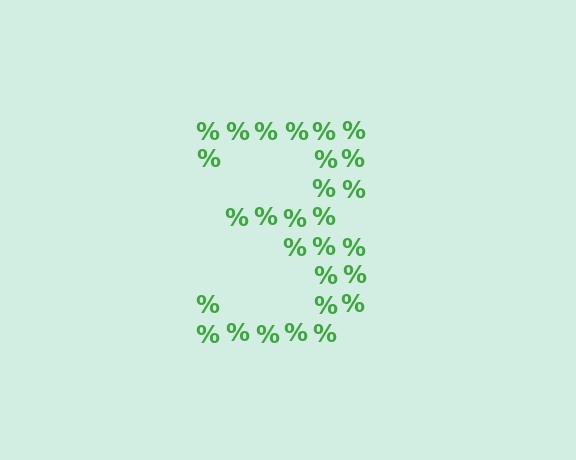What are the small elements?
The small elements are percent signs.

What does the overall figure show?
The overall figure shows the digit 3.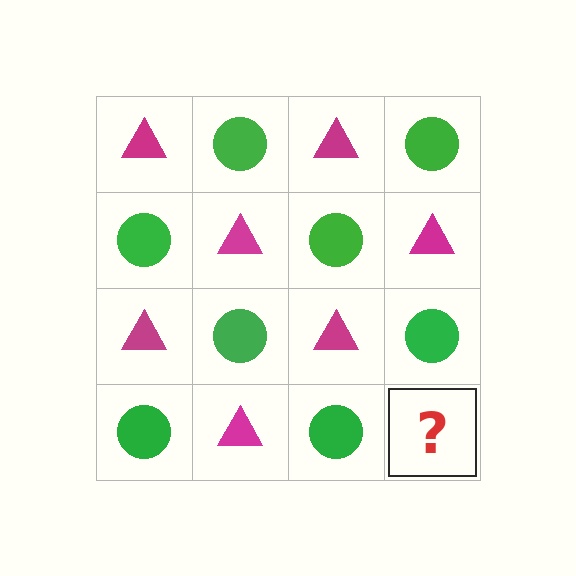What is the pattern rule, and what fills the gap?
The rule is that it alternates magenta triangle and green circle in a checkerboard pattern. The gap should be filled with a magenta triangle.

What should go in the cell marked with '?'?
The missing cell should contain a magenta triangle.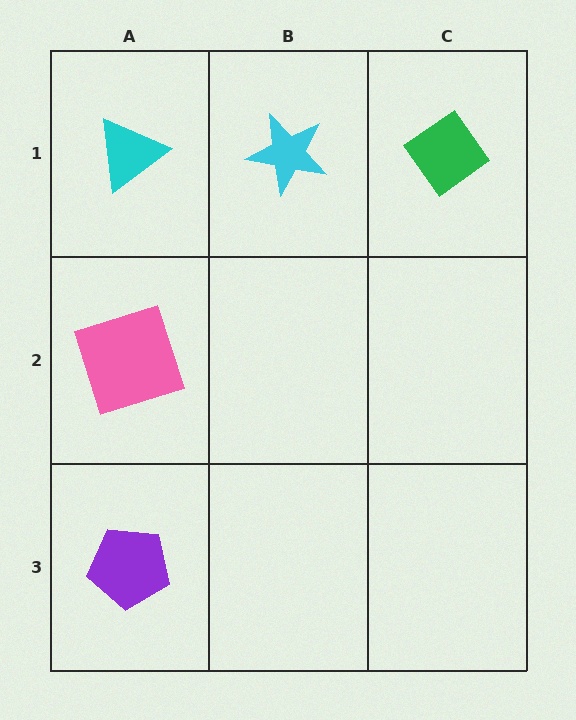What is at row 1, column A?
A cyan triangle.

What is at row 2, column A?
A pink square.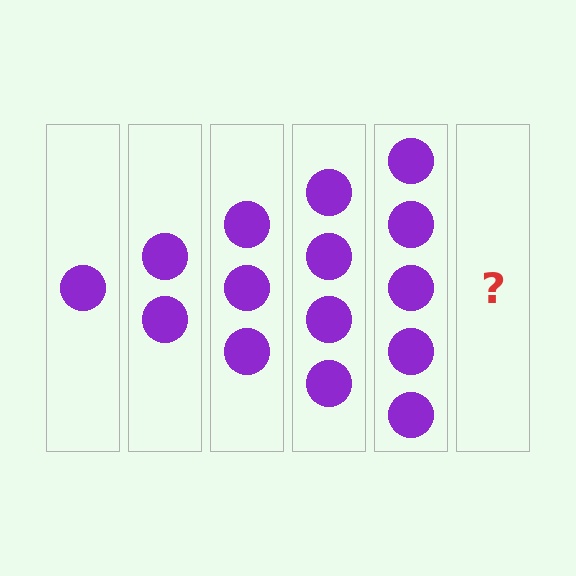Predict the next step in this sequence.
The next step is 6 circles.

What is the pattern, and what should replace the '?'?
The pattern is that each step adds one more circle. The '?' should be 6 circles.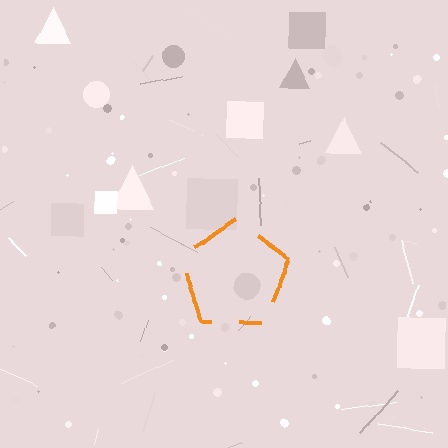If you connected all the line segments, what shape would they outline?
They would outline a pentagon.